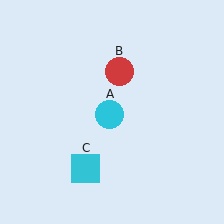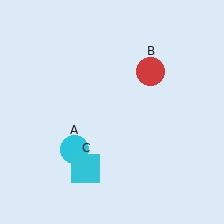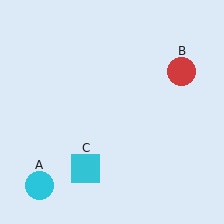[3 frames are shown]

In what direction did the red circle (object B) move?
The red circle (object B) moved right.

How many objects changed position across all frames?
2 objects changed position: cyan circle (object A), red circle (object B).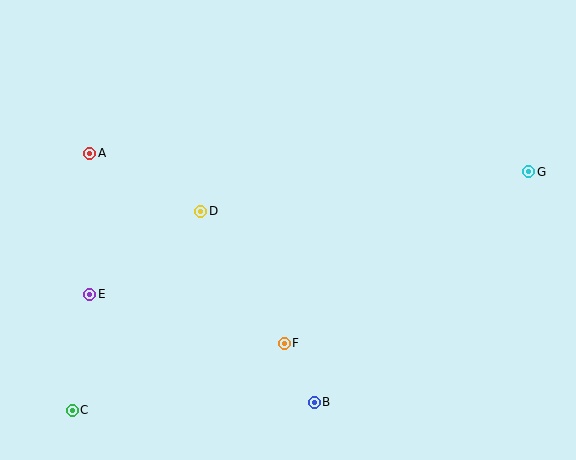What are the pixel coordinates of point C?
Point C is at (72, 410).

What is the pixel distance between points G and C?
The distance between G and C is 515 pixels.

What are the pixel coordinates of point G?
Point G is at (529, 172).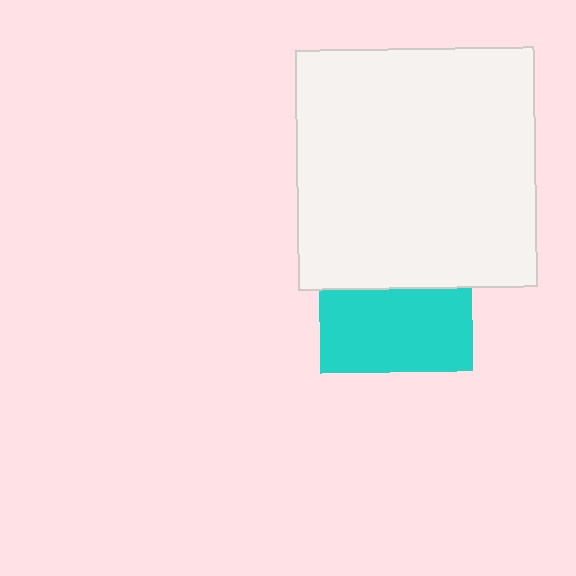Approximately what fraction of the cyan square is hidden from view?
Roughly 47% of the cyan square is hidden behind the white square.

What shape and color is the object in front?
The object in front is a white square.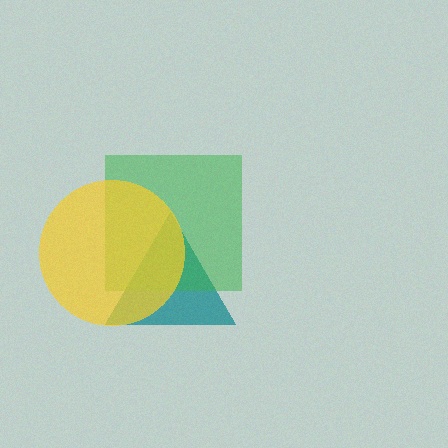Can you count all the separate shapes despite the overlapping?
Yes, there are 3 separate shapes.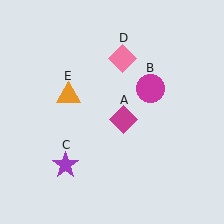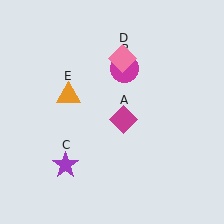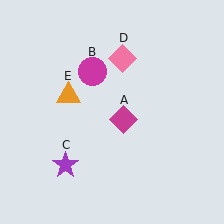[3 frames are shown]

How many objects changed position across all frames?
1 object changed position: magenta circle (object B).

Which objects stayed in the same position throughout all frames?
Magenta diamond (object A) and purple star (object C) and pink diamond (object D) and orange triangle (object E) remained stationary.